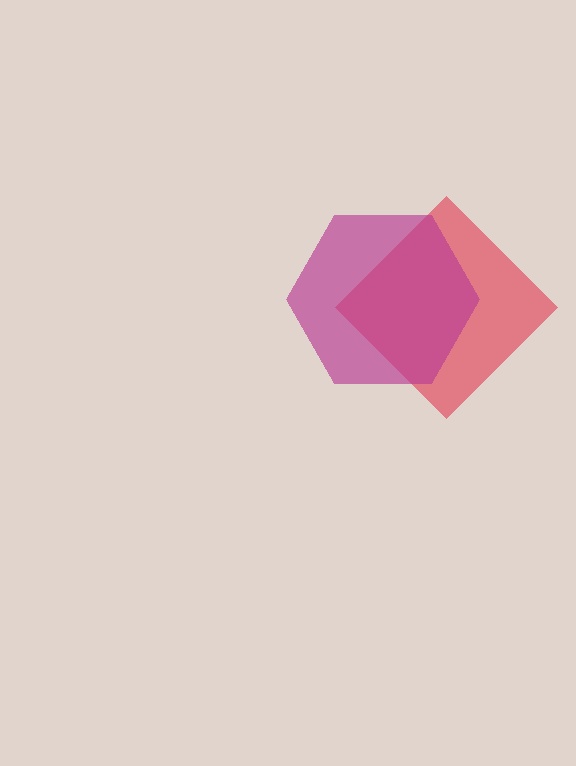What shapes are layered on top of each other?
The layered shapes are: a red diamond, a magenta hexagon.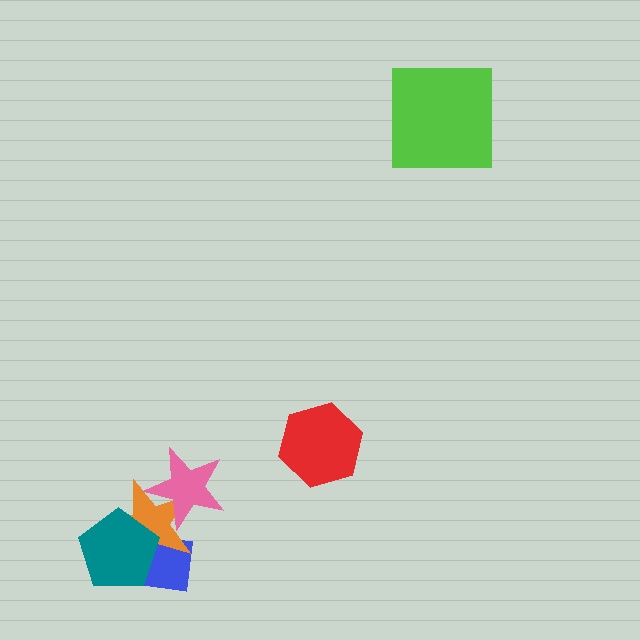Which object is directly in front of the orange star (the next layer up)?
The teal pentagon is directly in front of the orange star.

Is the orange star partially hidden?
Yes, it is partially covered by another shape.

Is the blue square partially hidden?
Yes, it is partially covered by another shape.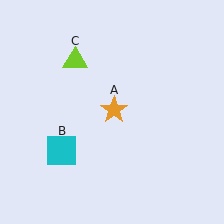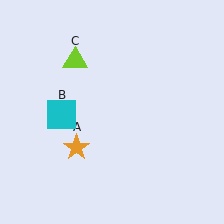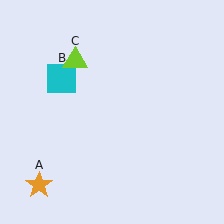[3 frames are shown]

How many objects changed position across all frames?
2 objects changed position: orange star (object A), cyan square (object B).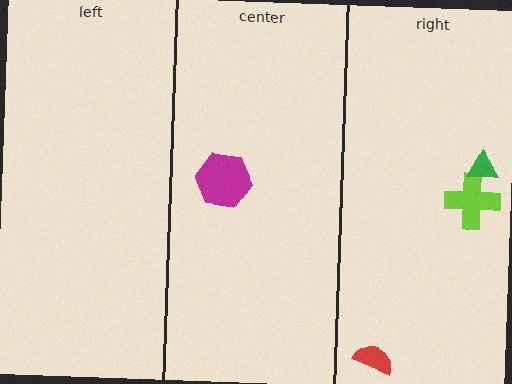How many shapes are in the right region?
3.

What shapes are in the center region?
The magenta hexagon.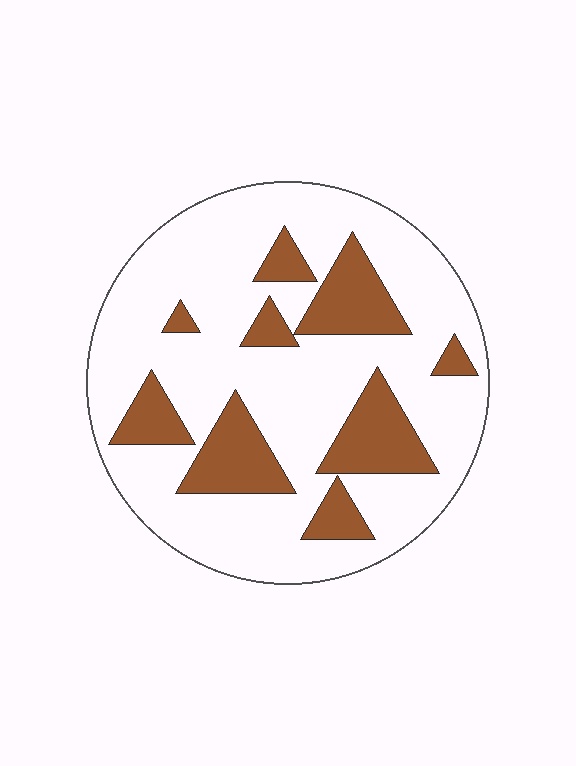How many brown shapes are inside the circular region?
9.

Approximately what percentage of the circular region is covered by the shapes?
Approximately 25%.